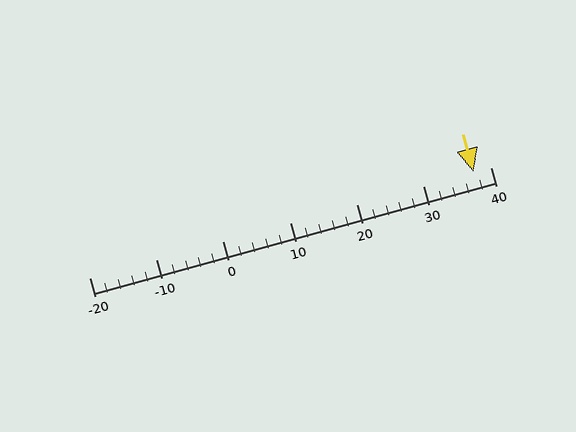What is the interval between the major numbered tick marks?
The major tick marks are spaced 10 units apart.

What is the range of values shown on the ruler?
The ruler shows values from -20 to 40.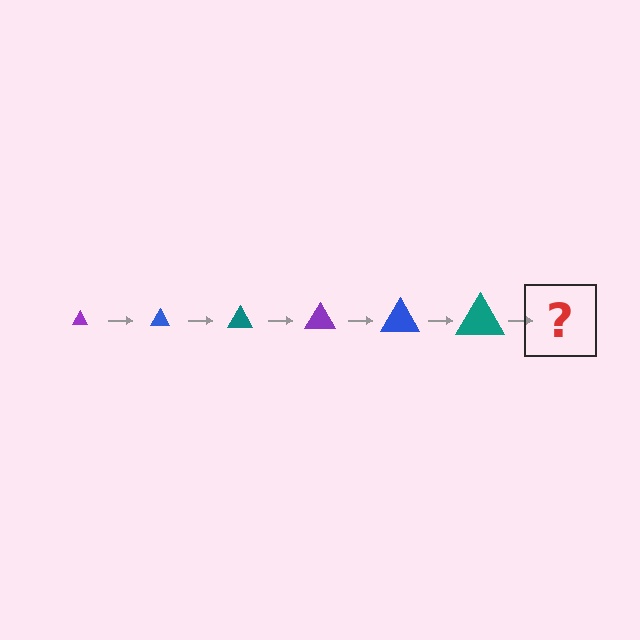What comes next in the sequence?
The next element should be a purple triangle, larger than the previous one.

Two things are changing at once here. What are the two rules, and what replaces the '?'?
The two rules are that the triangle grows larger each step and the color cycles through purple, blue, and teal. The '?' should be a purple triangle, larger than the previous one.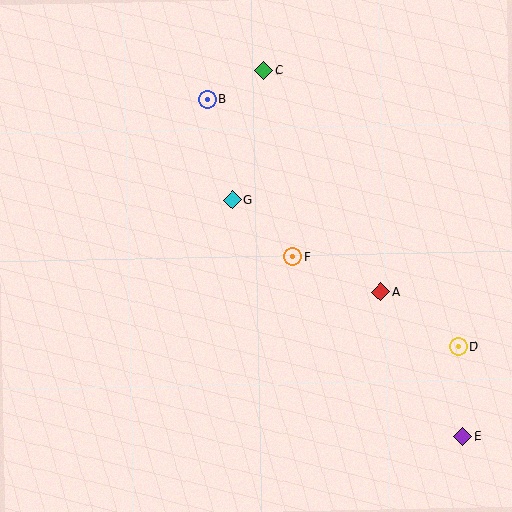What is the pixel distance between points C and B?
The distance between C and B is 64 pixels.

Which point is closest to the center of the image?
Point F at (293, 257) is closest to the center.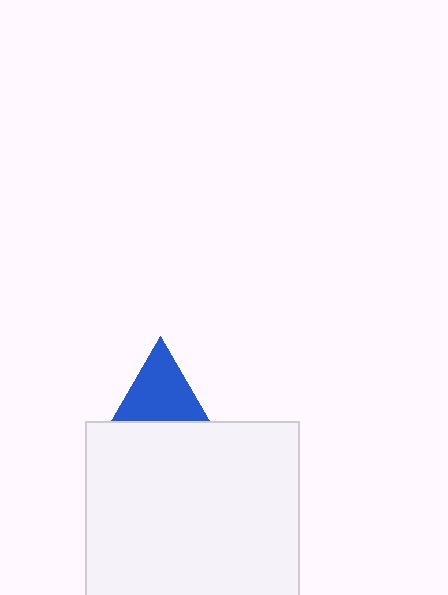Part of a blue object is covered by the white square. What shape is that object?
It is a triangle.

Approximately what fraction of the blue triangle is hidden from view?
Roughly 45% of the blue triangle is hidden behind the white square.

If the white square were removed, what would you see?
You would see the complete blue triangle.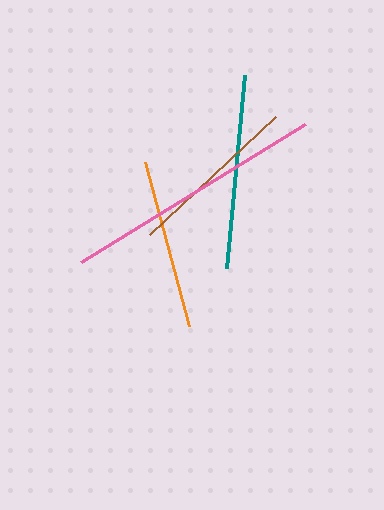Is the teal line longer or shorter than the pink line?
The pink line is longer than the teal line.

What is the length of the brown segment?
The brown segment is approximately 173 pixels long.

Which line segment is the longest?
The pink line is the longest at approximately 263 pixels.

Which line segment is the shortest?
The orange line is the shortest at approximately 170 pixels.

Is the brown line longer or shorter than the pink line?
The pink line is longer than the brown line.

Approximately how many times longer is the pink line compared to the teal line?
The pink line is approximately 1.4 times the length of the teal line.